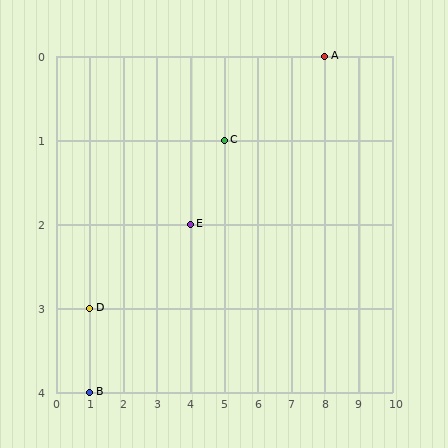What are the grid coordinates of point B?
Point B is at grid coordinates (1, 4).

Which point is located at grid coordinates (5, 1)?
Point C is at (5, 1).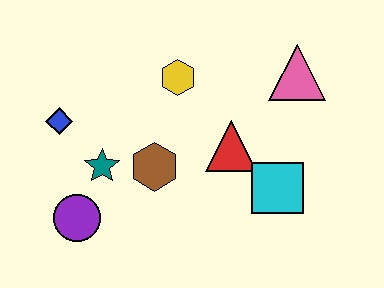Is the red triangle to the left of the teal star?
No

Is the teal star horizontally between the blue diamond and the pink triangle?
Yes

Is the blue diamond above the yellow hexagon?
No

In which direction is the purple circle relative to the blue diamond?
The purple circle is below the blue diamond.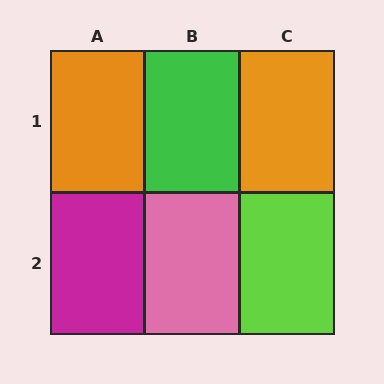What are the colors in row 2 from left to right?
Magenta, pink, lime.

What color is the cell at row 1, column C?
Orange.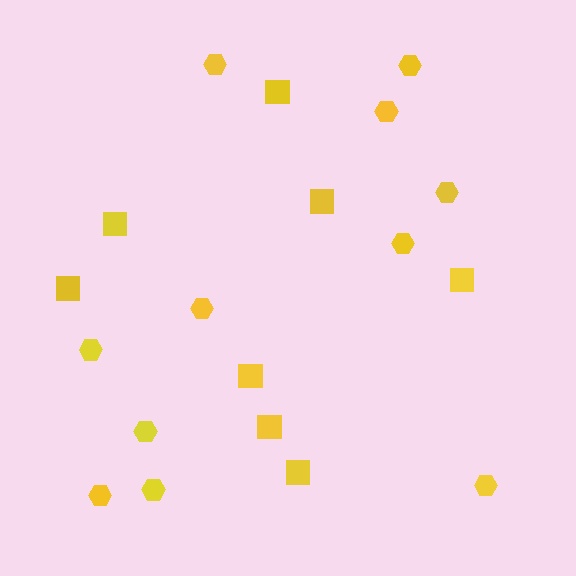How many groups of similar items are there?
There are 2 groups: one group of hexagons (11) and one group of squares (8).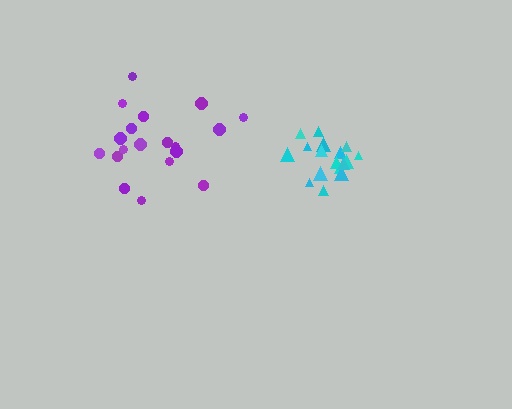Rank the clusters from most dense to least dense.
cyan, purple.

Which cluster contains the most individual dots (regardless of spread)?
Purple (19).